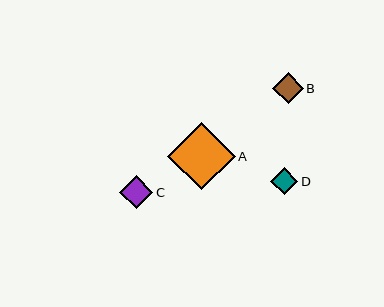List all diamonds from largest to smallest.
From largest to smallest: A, C, B, D.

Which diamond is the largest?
Diamond A is the largest with a size of approximately 67 pixels.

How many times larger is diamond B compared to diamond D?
Diamond B is approximately 1.1 times the size of diamond D.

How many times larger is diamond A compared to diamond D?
Diamond A is approximately 2.5 times the size of diamond D.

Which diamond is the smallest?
Diamond D is the smallest with a size of approximately 27 pixels.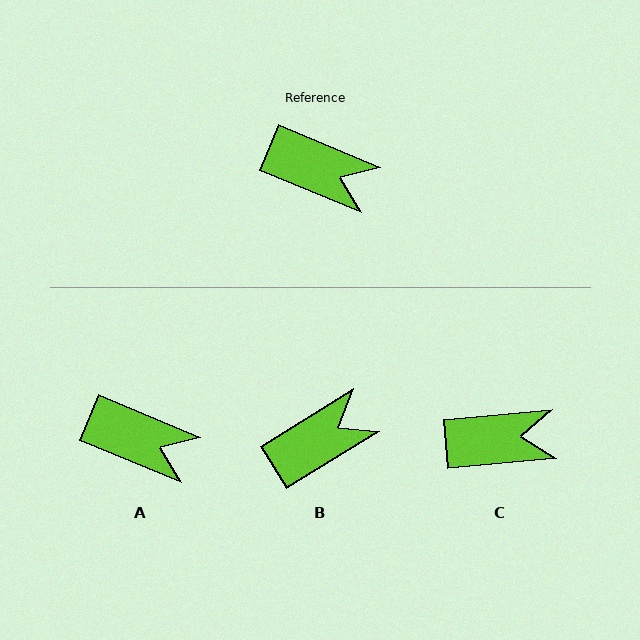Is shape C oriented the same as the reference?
No, it is off by about 28 degrees.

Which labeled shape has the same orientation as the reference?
A.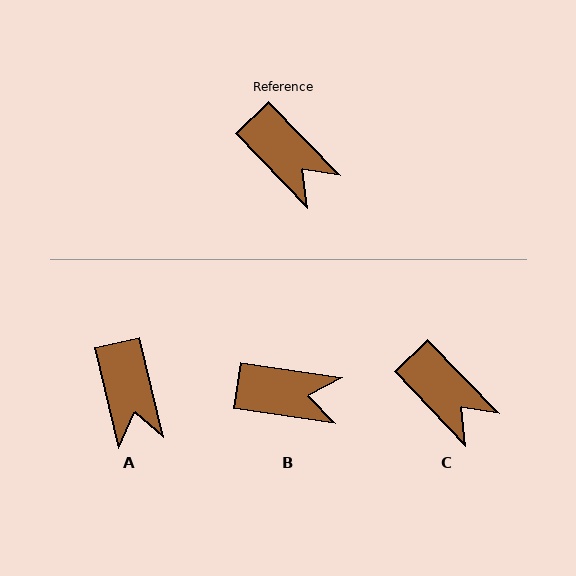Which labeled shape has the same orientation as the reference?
C.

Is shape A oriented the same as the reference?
No, it is off by about 31 degrees.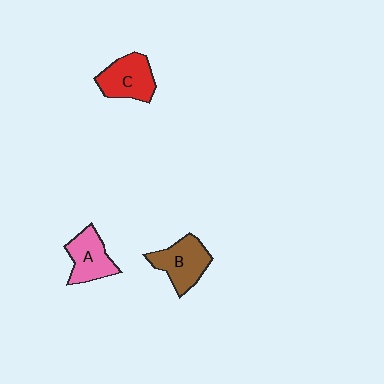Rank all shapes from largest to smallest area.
From largest to smallest: B (brown), C (red), A (pink).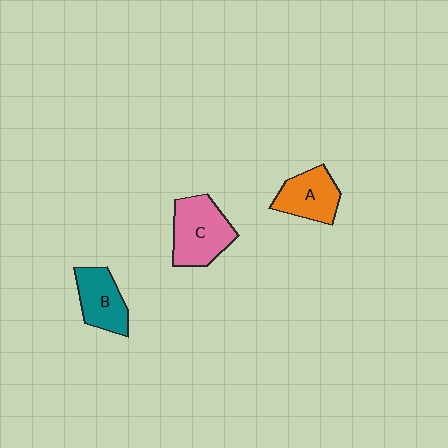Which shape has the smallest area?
Shape B (teal).